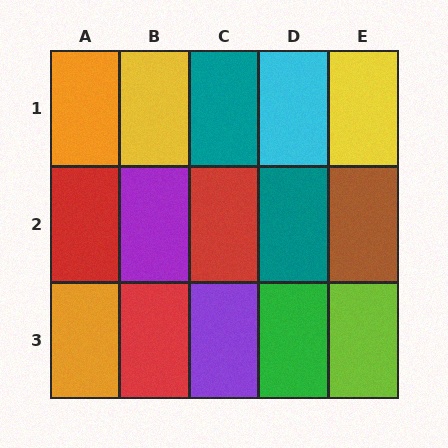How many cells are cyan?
1 cell is cyan.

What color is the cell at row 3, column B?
Red.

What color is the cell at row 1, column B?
Yellow.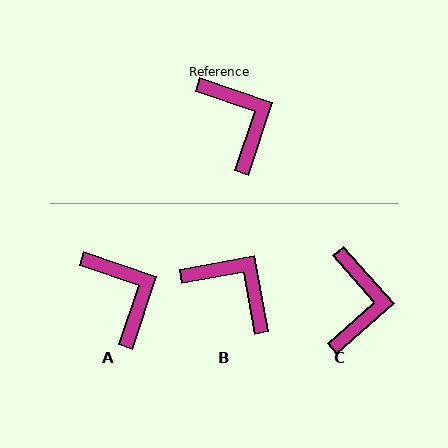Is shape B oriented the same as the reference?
No, it is off by about 29 degrees.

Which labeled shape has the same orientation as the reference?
A.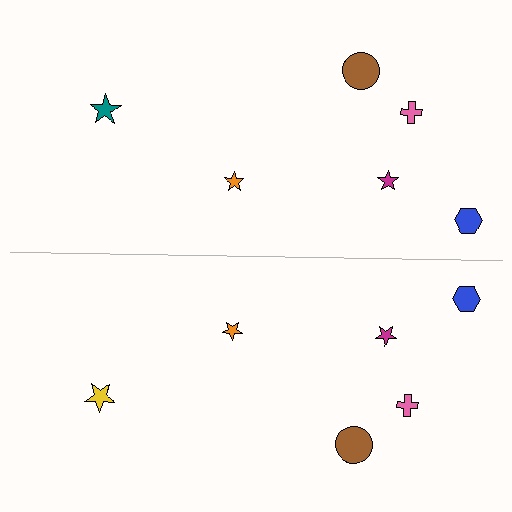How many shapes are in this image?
There are 12 shapes in this image.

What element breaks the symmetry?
The yellow star on the bottom side breaks the symmetry — its mirror counterpart is teal.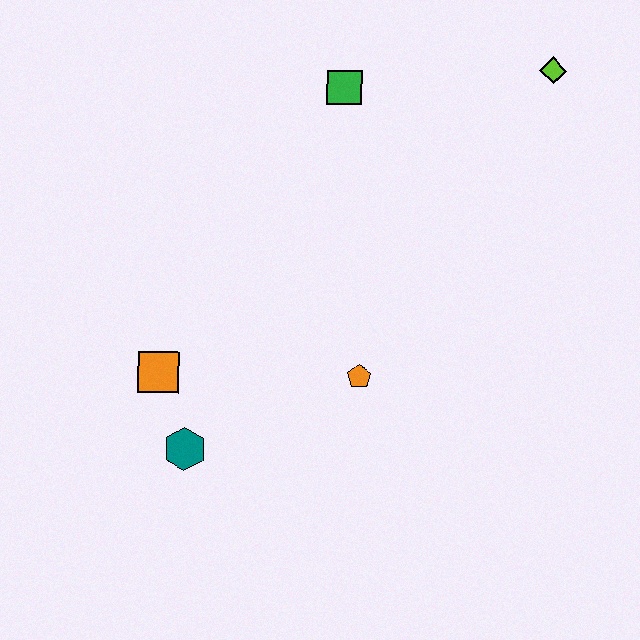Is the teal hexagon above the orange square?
No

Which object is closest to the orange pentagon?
The teal hexagon is closest to the orange pentagon.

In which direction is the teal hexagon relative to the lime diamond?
The teal hexagon is below the lime diamond.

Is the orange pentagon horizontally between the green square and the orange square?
No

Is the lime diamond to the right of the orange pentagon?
Yes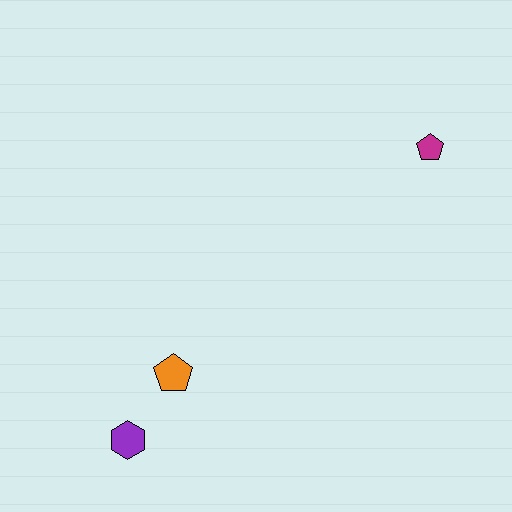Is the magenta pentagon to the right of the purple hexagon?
Yes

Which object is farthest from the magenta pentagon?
The purple hexagon is farthest from the magenta pentagon.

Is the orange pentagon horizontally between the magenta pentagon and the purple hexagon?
Yes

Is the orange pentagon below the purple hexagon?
No